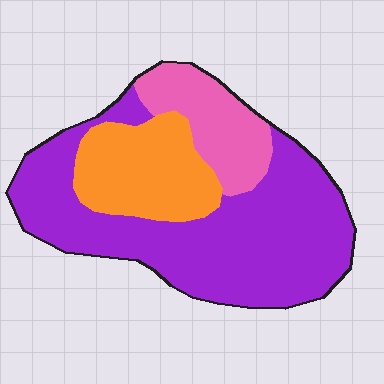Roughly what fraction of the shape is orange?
Orange takes up about one quarter (1/4) of the shape.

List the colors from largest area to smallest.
From largest to smallest: purple, orange, pink.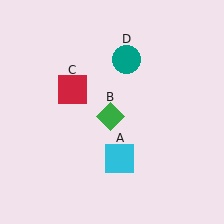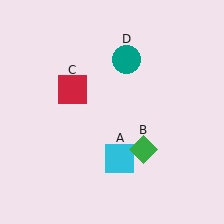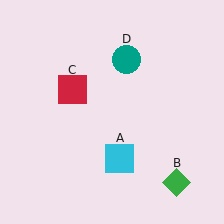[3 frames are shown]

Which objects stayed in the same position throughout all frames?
Cyan square (object A) and red square (object C) and teal circle (object D) remained stationary.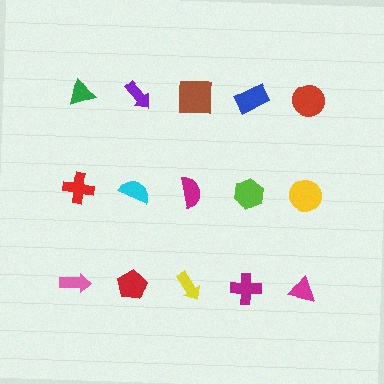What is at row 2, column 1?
A red cross.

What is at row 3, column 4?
A magenta cross.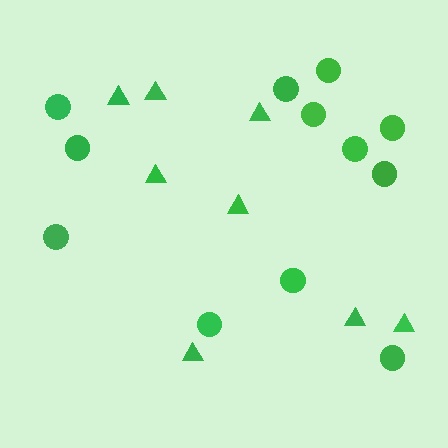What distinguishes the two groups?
There are 2 groups: one group of triangles (8) and one group of circles (12).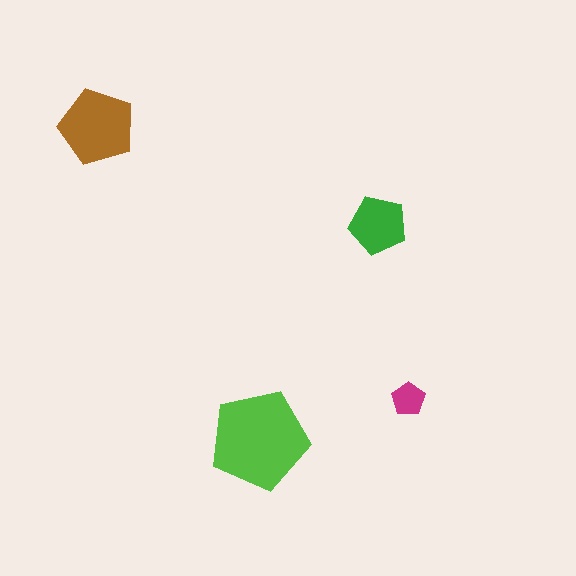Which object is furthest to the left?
The brown pentagon is leftmost.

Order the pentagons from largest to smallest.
the lime one, the brown one, the green one, the magenta one.